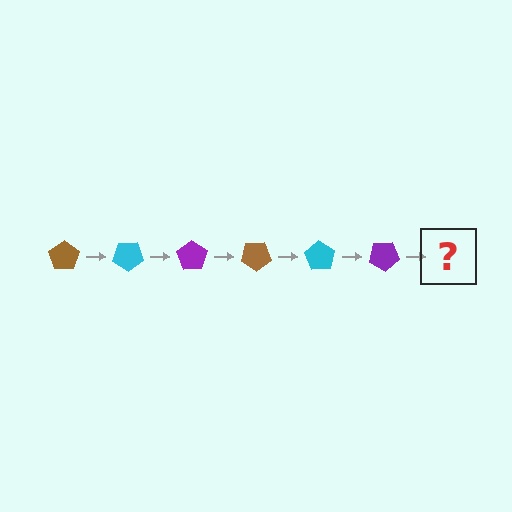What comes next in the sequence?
The next element should be a brown pentagon, rotated 210 degrees from the start.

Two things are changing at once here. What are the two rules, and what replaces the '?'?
The two rules are that it rotates 35 degrees each step and the color cycles through brown, cyan, and purple. The '?' should be a brown pentagon, rotated 210 degrees from the start.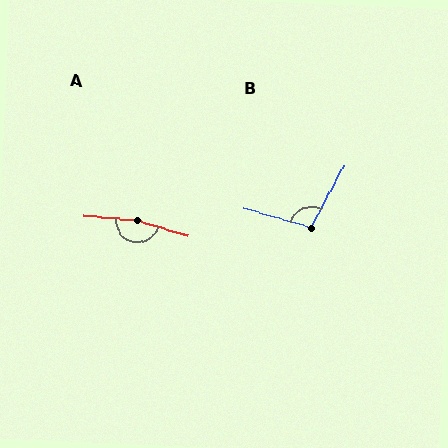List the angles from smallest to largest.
B (102°), A (168°).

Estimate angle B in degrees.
Approximately 102 degrees.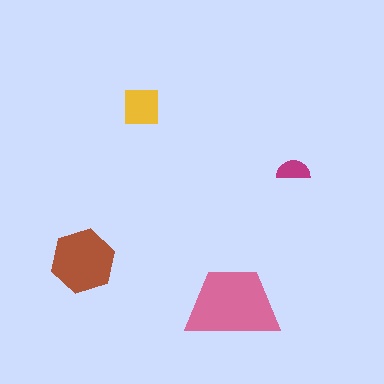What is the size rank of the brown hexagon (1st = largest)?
2nd.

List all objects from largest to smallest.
The pink trapezoid, the brown hexagon, the yellow square, the magenta semicircle.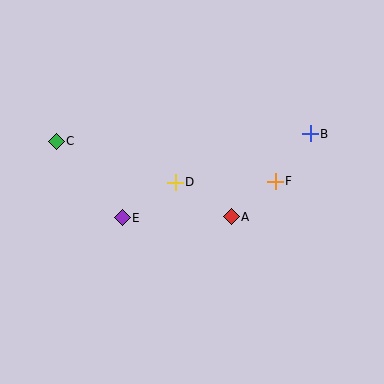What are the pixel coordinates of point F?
Point F is at (275, 181).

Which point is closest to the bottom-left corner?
Point E is closest to the bottom-left corner.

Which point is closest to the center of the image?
Point D at (175, 182) is closest to the center.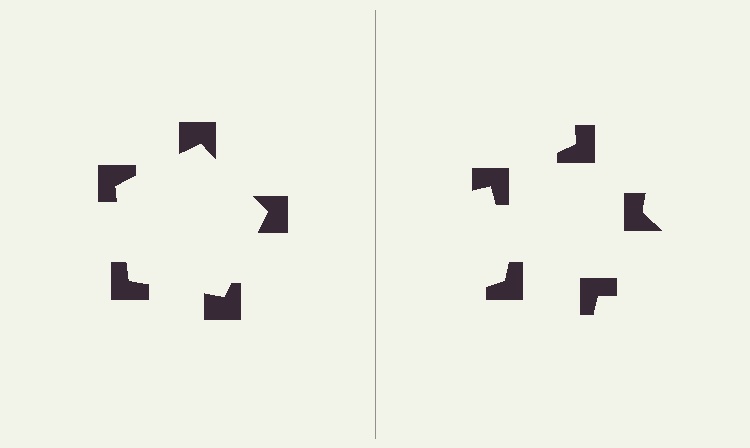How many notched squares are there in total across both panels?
10 — 5 on each side.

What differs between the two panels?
The notched squares are positioned identically on both sides; only the wedge orientations differ. On the left they align to a pentagon; on the right they are misaligned.